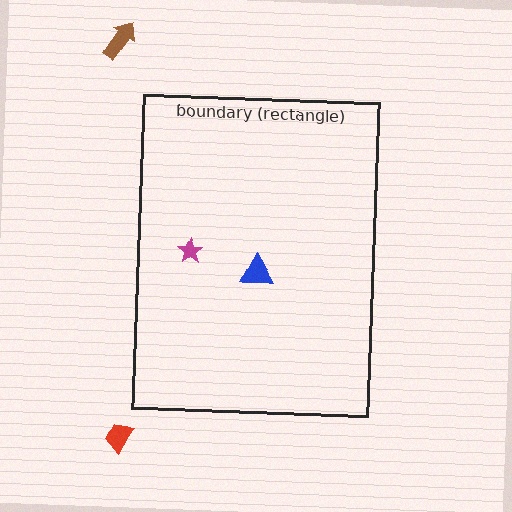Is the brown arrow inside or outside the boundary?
Outside.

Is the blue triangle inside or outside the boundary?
Inside.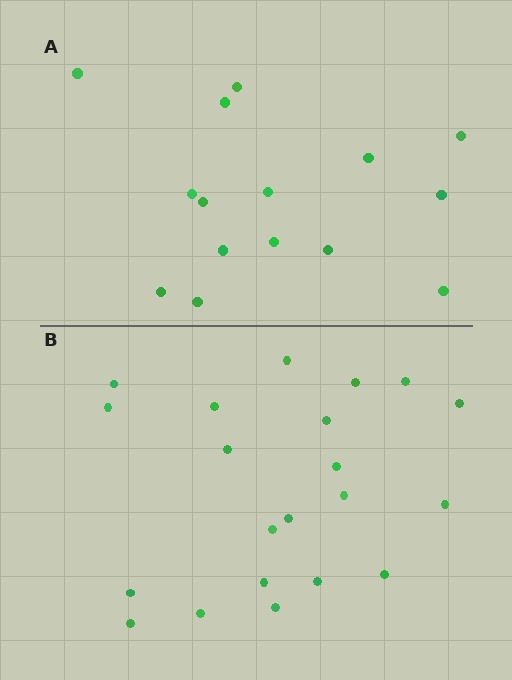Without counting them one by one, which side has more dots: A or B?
Region B (the bottom region) has more dots.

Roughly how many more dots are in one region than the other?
Region B has about 6 more dots than region A.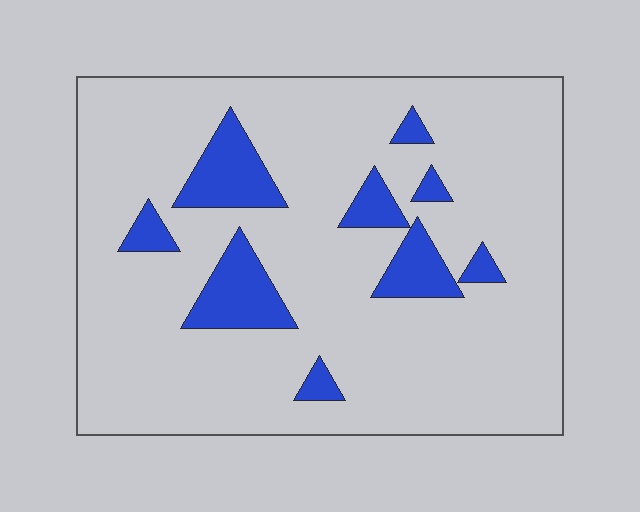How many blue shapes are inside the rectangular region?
9.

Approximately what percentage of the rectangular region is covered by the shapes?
Approximately 15%.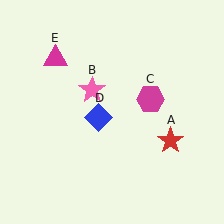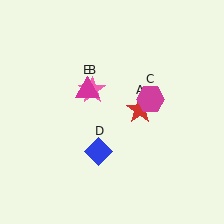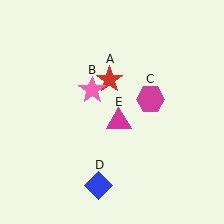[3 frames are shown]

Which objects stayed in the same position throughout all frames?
Pink star (object B) and magenta hexagon (object C) remained stationary.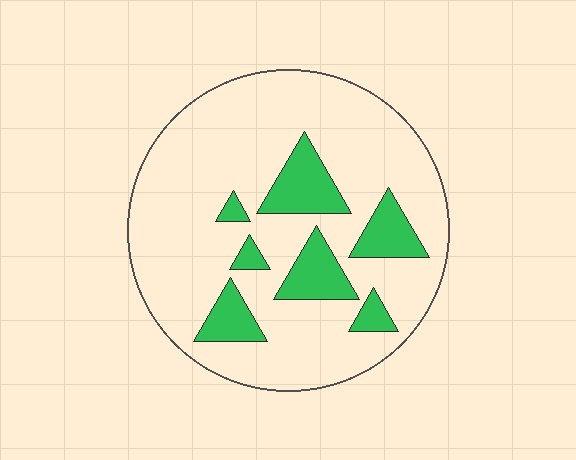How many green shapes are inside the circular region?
7.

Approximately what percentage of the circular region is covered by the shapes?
Approximately 20%.